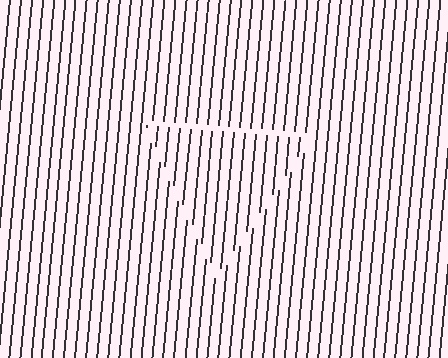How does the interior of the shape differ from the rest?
The interior of the shape contains the same grating, shifted by half a period — the contour is defined by the phase discontinuity where line-ends from the inner and outer gratings abut.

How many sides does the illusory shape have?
3 sides — the line-ends trace a triangle.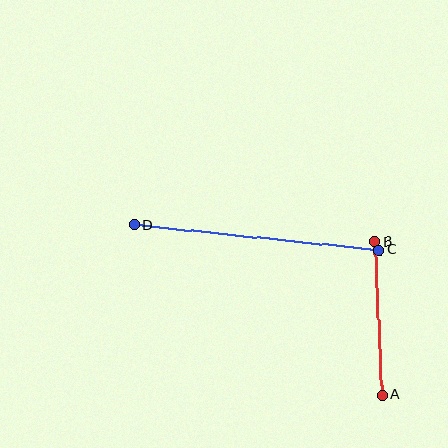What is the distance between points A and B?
The distance is approximately 154 pixels.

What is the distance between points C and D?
The distance is approximately 246 pixels.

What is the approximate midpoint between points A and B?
The midpoint is at approximately (378, 318) pixels.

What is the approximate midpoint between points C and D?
The midpoint is at approximately (257, 238) pixels.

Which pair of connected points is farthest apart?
Points C and D are farthest apart.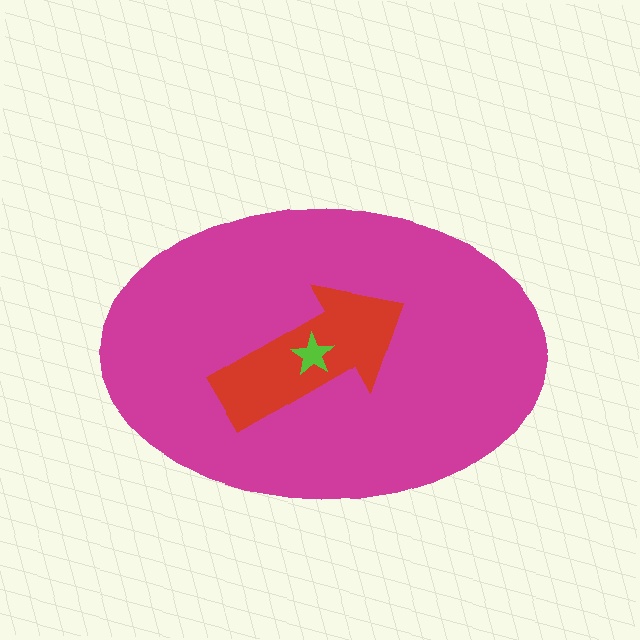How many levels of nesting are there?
3.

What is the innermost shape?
The lime star.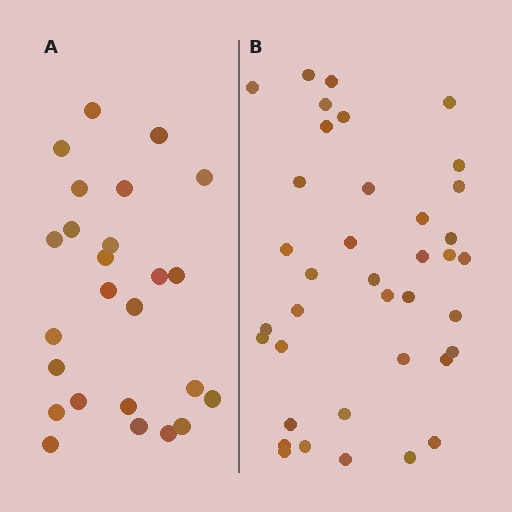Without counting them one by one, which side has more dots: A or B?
Region B (the right region) has more dots.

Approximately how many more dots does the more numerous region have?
Region B has approximately 15 more dots than region A.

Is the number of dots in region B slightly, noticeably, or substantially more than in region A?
Region B has substantially more. The ratio is roughly 1.5 to 1.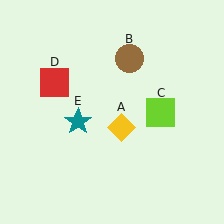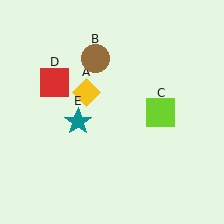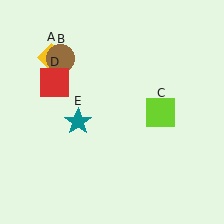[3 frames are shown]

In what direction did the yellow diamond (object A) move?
The yellow diamond (object A) moved up and to the left.